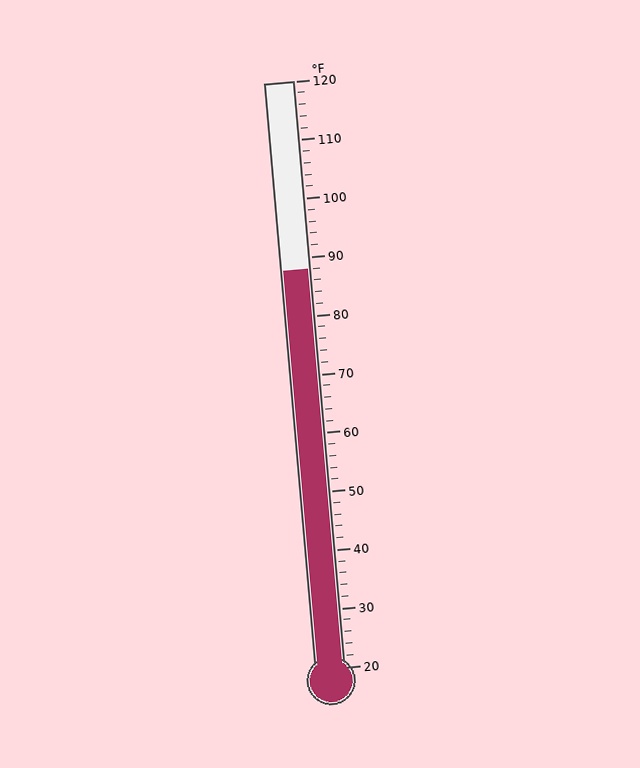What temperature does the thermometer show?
The thermometer shows approximately 88°F.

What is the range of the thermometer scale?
The thermometer scale ranges from 20°F to 120°F.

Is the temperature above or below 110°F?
The temperature is below 110°F.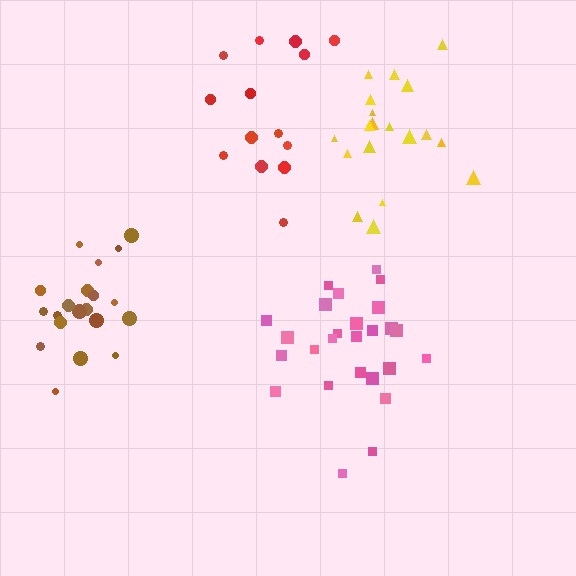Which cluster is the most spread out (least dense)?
Red.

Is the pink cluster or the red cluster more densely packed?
Pink.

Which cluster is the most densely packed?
Pink.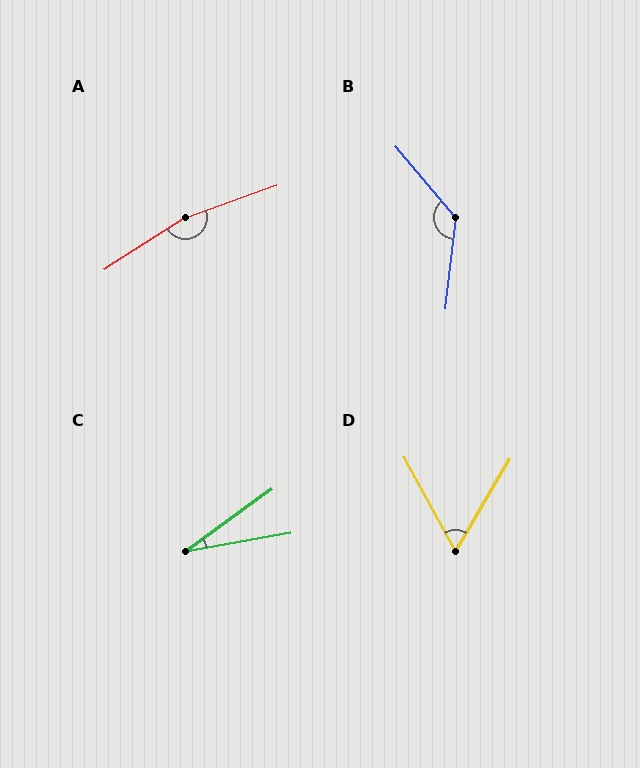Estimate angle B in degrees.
Approximately 133 degrees.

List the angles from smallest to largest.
C (26°), D (59°), B (133°), A (166°).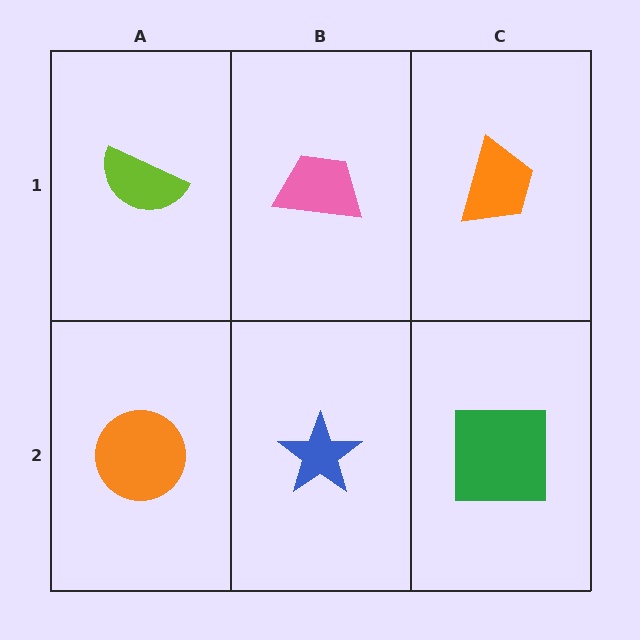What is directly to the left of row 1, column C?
A pink trapezoid.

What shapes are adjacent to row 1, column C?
A green square (row 2, column C), a pink trapezoid (row 1, column B).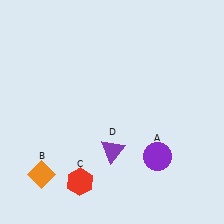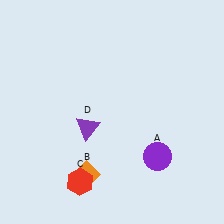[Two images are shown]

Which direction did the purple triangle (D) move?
The purple triangle (D) moved left.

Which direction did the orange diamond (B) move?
The orange diamond (B) moved right.